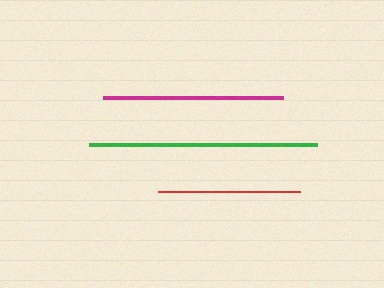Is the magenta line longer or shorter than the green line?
The green line is longer than the magenta line.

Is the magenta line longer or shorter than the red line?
The magenta line is longer than the red line.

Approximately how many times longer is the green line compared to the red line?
The green line is approximately 1.6 times the length of the red line.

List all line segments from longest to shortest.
From longest to shortest: green, magenta, red.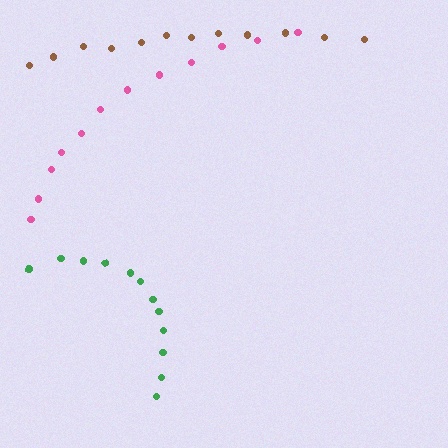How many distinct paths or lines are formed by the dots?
There are 3 distinct paths.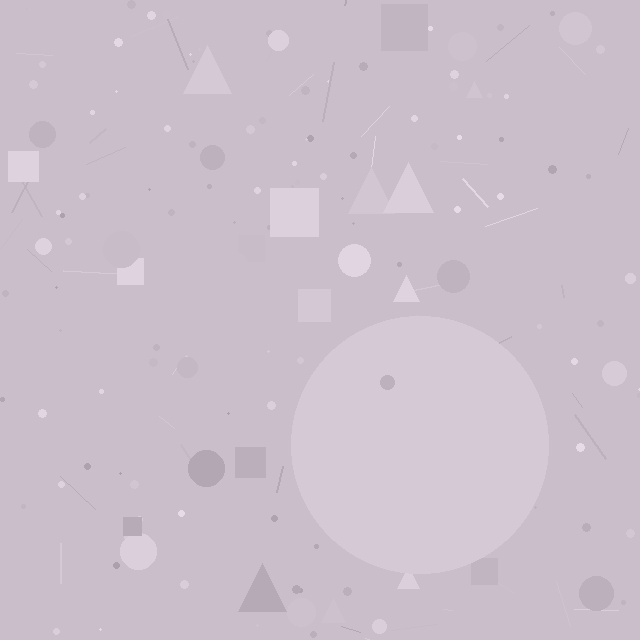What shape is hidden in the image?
A circle is hidden in the image.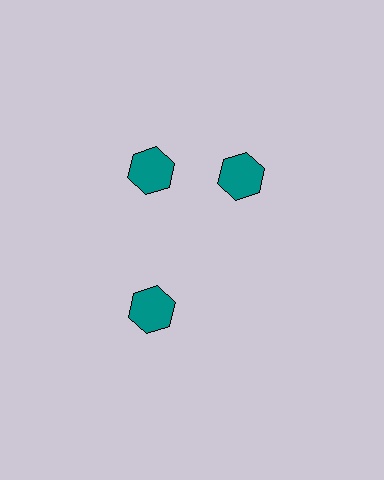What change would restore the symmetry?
The symmetry would be restored by rotating it back into even spacing with its neighbors so that all 3 hexagons sit at equal angles and equal distance from the center.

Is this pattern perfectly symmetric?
No. The 3 teal hexagons are arranged in a ring, but one element near the 3 o'clock position is rotated out of alignment along the ring, breaking the 3-fold rotational symmetry.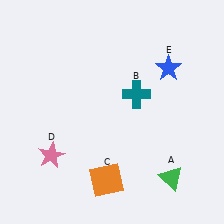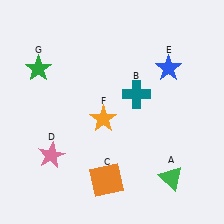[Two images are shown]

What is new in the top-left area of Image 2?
A green star (G) was added in the top-left area of Image 2.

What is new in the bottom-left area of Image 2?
An orange star (F) was added in the bottom-left area of Image 2.